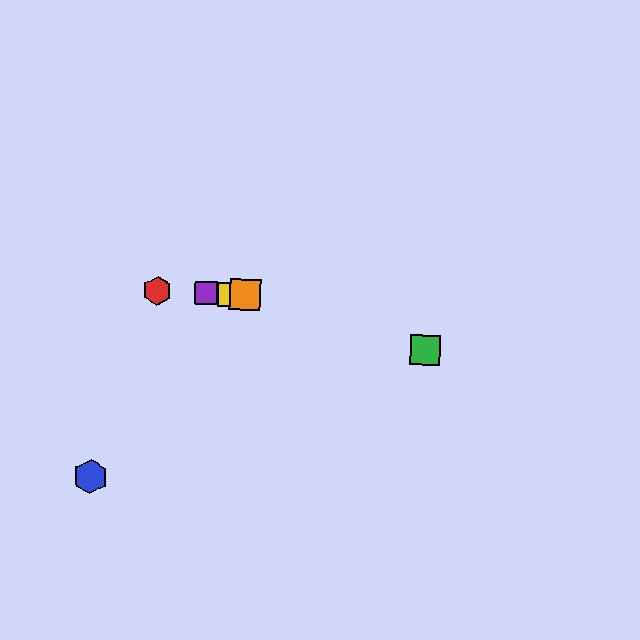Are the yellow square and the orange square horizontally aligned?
Yes, both are at y≈294.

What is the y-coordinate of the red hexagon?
The red hexagon is at y≈291.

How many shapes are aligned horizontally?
4 shapes (the red hexagon, the yellow square, the purple square, the orange square) are aligned horizontally.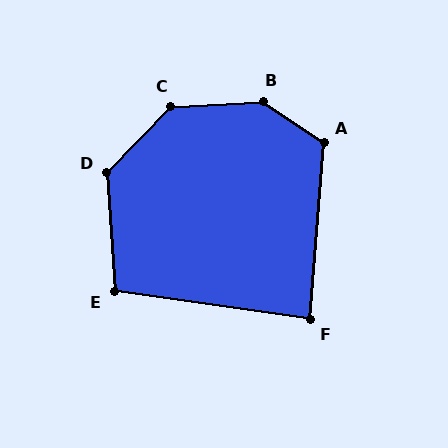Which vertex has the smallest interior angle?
F, at approximately 86 degrees.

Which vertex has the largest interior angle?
B, at approximately 142 degrees.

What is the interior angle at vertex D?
Approximately 131 degrees (obtuse).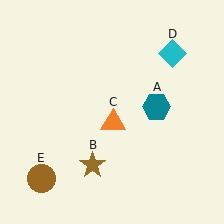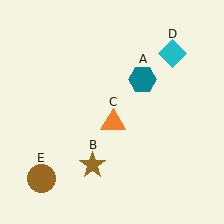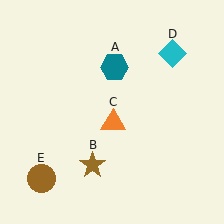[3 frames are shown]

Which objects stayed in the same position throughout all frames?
Brown star (object B) and orange triangle (object C) and cyan diamond (object D) and brown circle (object E) remained stationary.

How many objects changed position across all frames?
1 object changed position: teal hexagon (object A).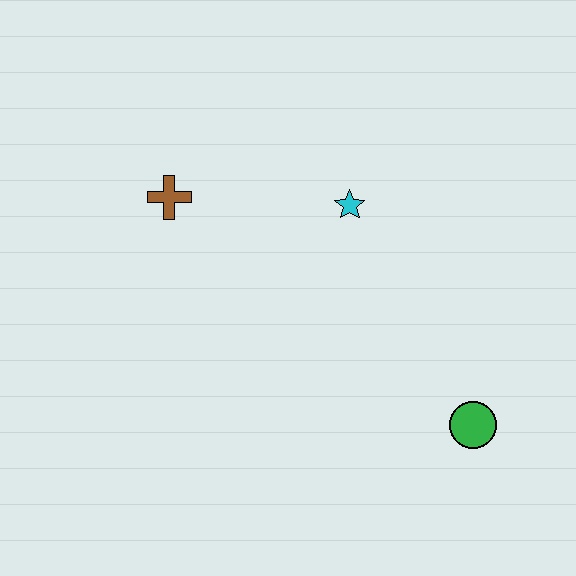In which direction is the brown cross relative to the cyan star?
The brown cross is to the left of the cyan star.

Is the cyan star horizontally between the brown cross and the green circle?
Yes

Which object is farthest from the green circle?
The brown cross is farthest from the green circle.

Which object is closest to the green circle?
The cyan star is closest to the green circle.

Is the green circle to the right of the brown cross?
Yes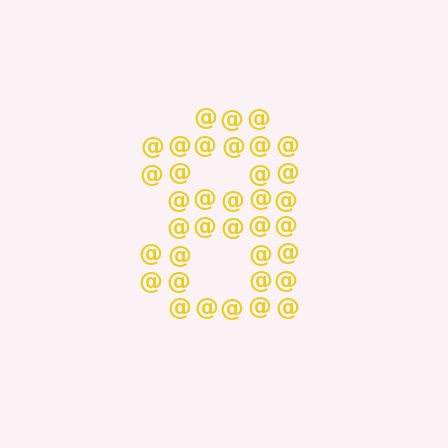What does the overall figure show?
The overall figure shows the digit 8.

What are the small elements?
The small elements are at signs.